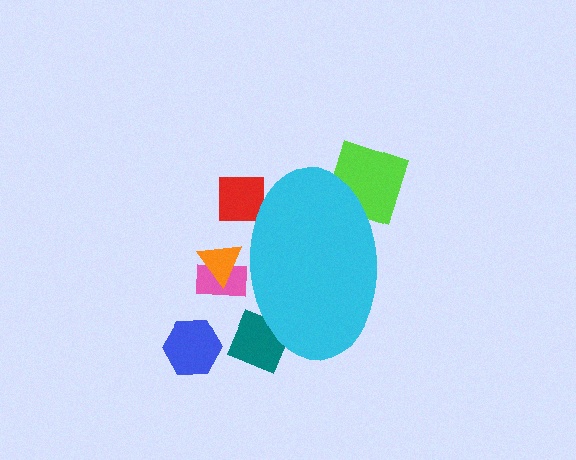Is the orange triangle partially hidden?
Yes, the orange triangle is partially hidden behind the cyan ellipse.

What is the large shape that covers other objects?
A cyan ellipse.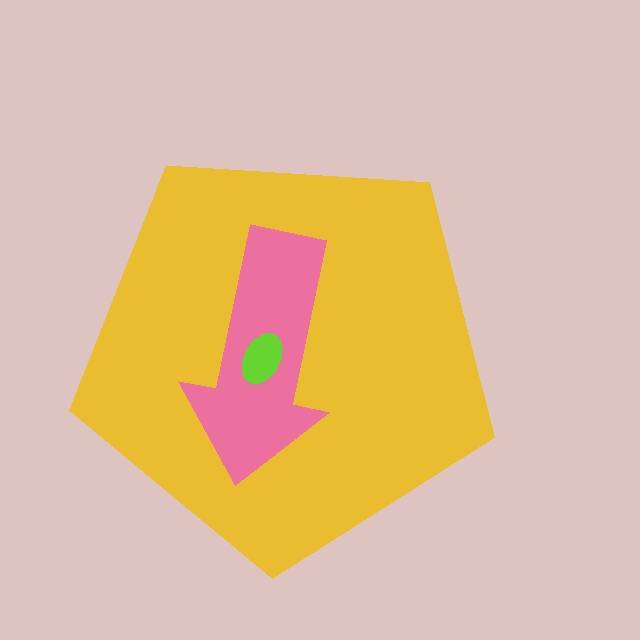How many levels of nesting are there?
3.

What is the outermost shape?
The yellow pentagon.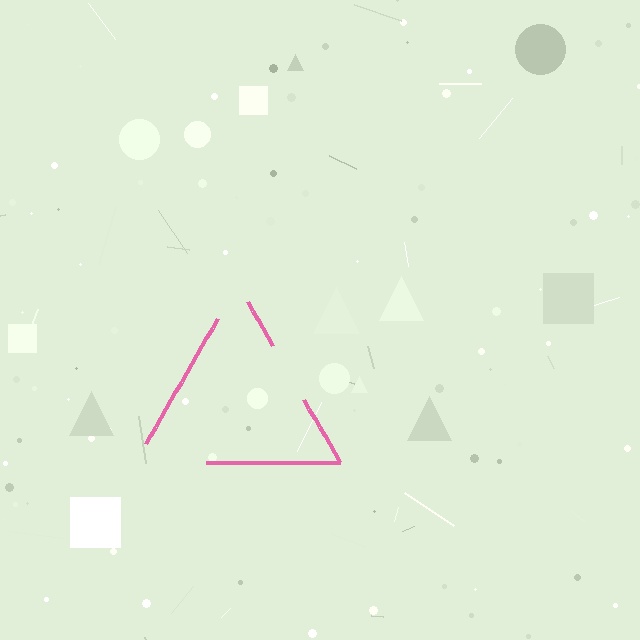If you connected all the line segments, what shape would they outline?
They would outline a triangle.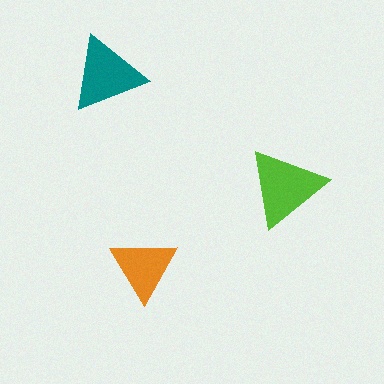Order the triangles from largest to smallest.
the lime one, the teal one, the orange one.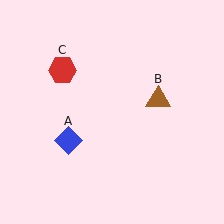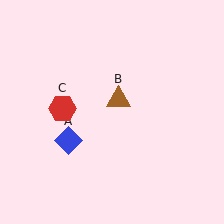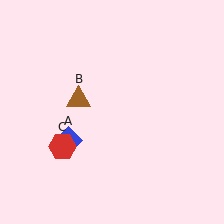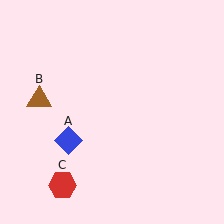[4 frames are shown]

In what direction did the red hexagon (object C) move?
The red hexagon (object C) moved down.